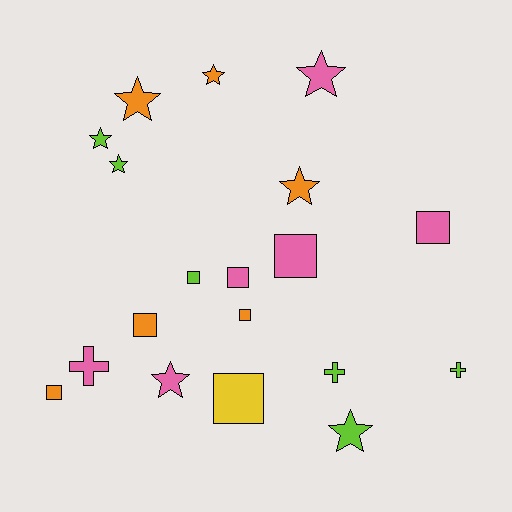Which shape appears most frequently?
Star, with 8 objects.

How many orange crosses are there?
There are no orange crosses.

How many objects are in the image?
There are 19 objects.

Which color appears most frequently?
Lime, with 6 objects.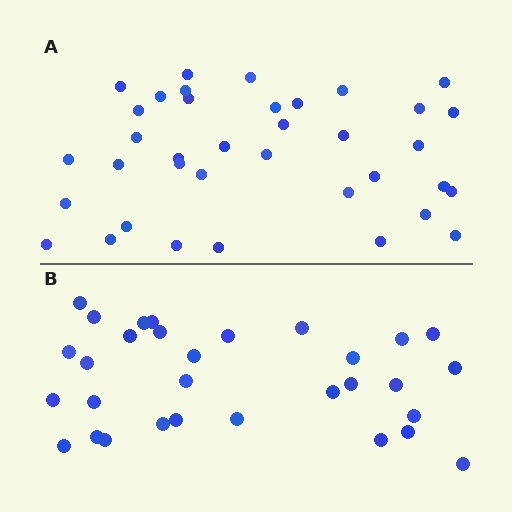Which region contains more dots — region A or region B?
Region A (the top region) has more dots.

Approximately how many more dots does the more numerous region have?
Region A has about 6 more dots than region B.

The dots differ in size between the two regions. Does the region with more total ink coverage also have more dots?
No. Region B has more total ink coverage because its dots are larger, but region A actually contains more individual dots. Total area can be misleading — the number of items is what matters here.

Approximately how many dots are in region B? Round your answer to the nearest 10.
About 30 dots. (The exact count is 31, which rounds to 30.)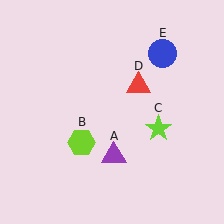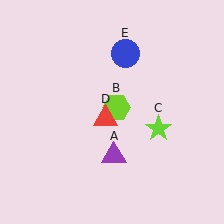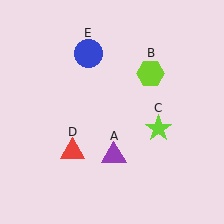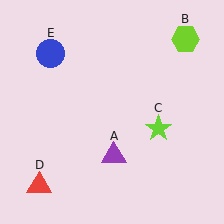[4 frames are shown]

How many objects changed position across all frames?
3 objects changed position: lime hexagon (object B), red triangle (object D), blue circle (object E).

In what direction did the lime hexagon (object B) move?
The lime hexagon (object B) moved up and to the right.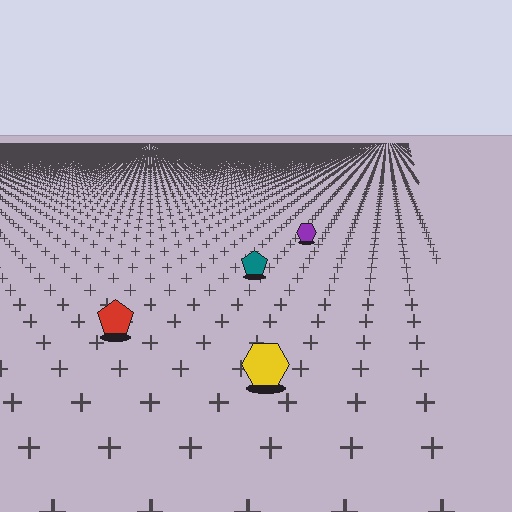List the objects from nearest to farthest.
From nearest to farthest: the yellow hexagon, the red pentagon, the teal pentagon, the purple hexagon.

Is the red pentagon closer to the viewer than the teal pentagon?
Yes. The red pentagon is closer — you can tell from the texture gradient: the ground texture is coarser near it.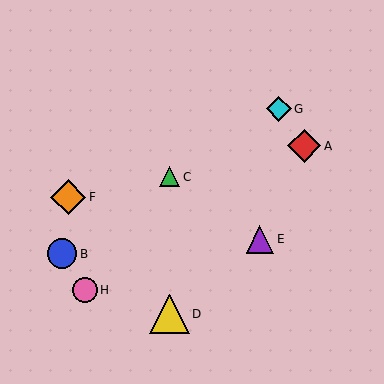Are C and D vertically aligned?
Yes, both are at x≈170.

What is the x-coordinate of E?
Object E is at x≈260.